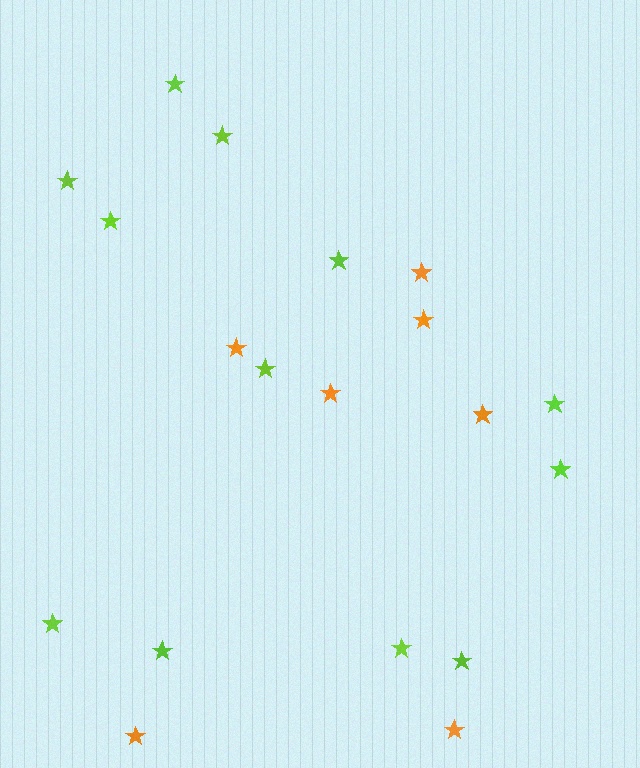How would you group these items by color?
There are 2 groups: one group of orange stars (7) and one group of lime stars (12).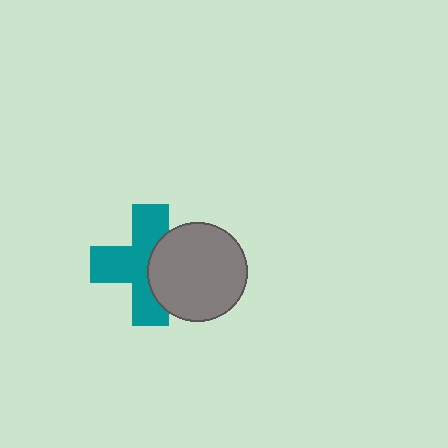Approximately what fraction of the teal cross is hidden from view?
Roughly 37% of the teal cross is hidden behind the gray circle.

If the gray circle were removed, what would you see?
You would see the complete teal cross.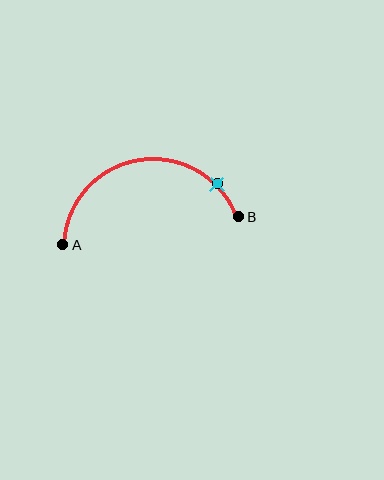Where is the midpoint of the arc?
The arc midpoint is the point on the curve farthest from the straight line joining A and B. It sits above that line.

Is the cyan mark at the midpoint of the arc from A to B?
No. The cyan mark lies on the arc but is closer to endpoint B. The arc midpoint would be at the point on the curve equidistant along the arc from both A and B.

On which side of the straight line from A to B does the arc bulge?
The arc bulges above the straight line connecting A and B.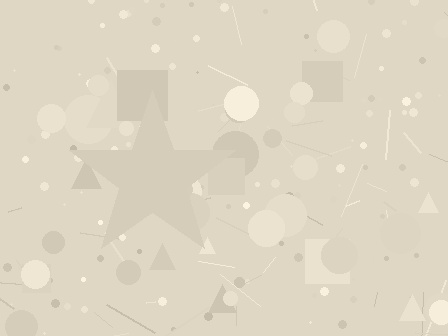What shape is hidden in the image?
A star is hidden in the image.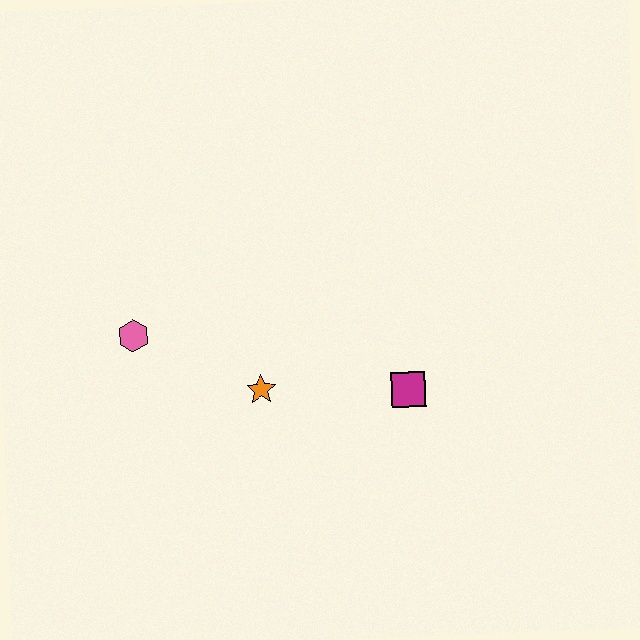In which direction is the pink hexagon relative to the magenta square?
The pink hexagon is to the left of the magenta square.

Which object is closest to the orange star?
The pink hexagon is closest to the orange star.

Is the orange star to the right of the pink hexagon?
Yes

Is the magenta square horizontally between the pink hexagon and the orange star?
No